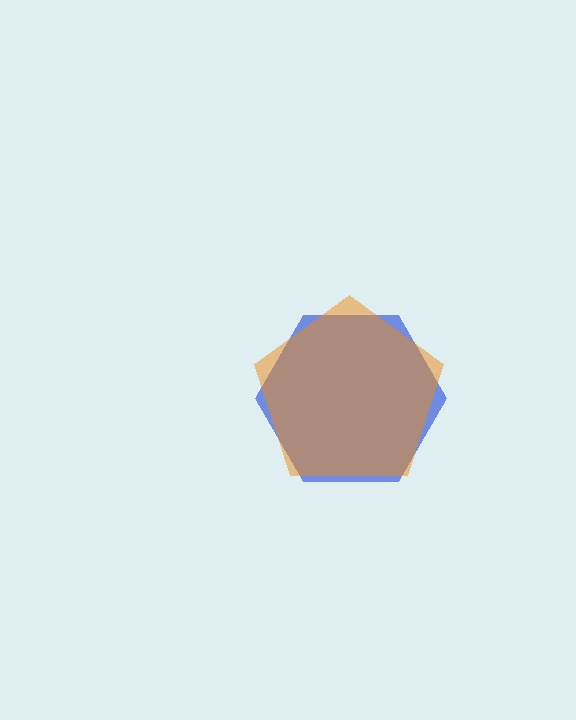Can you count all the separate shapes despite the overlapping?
Yes, there are 2 separate shapes.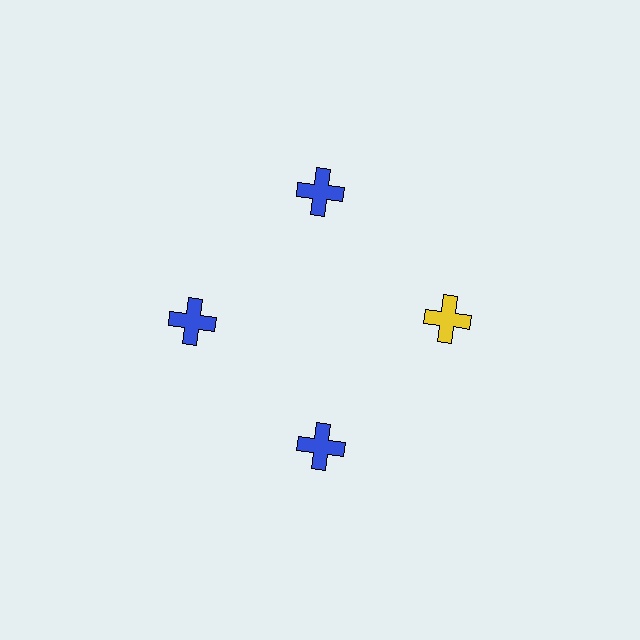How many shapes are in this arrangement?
There are 4 shapes arranged in a ring pattern.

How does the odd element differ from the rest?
It has a different color: yellow instead of blue.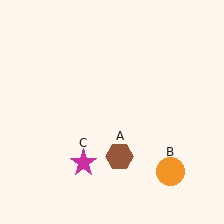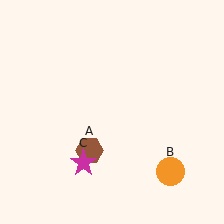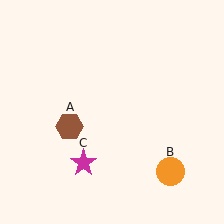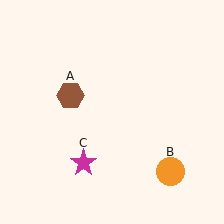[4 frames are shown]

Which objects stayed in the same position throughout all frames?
Orange circle (object B) and magenta star (object C) remained stationary.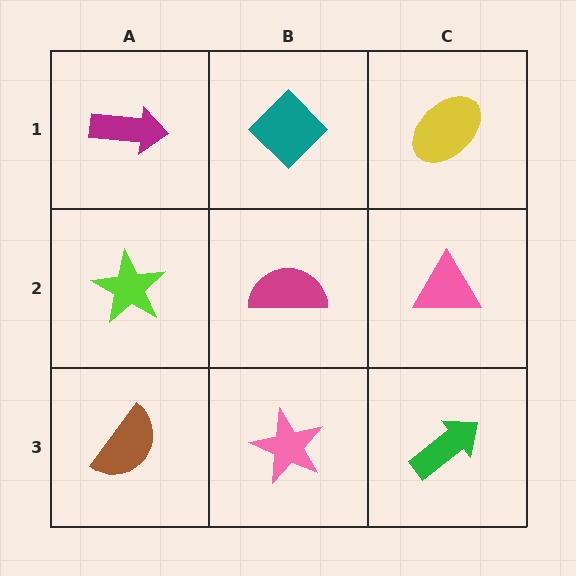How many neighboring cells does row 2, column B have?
4.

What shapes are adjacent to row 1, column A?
A lime star (row 2, column A), a teal diamond (row 1, column B).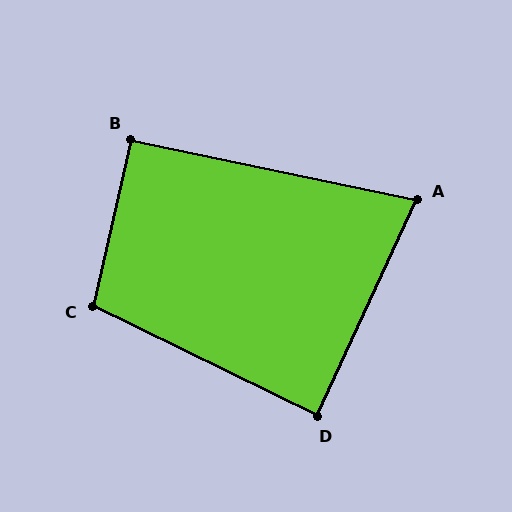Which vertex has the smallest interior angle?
A, at approximately 77 degrees.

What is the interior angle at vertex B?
Approximately 91 degrees (approximately right).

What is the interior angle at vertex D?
Approximately 89 degrees (approximately right).